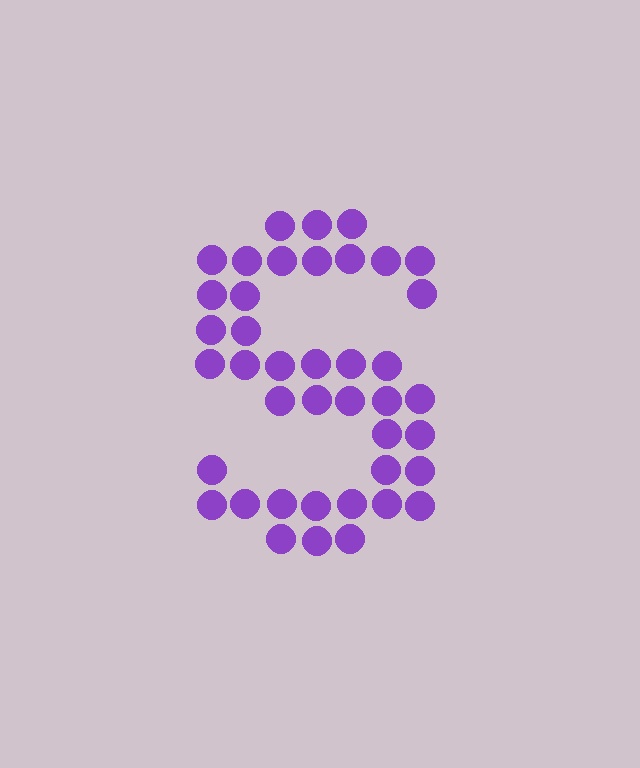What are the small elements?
The small elements are circles.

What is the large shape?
The large shape is the letter S.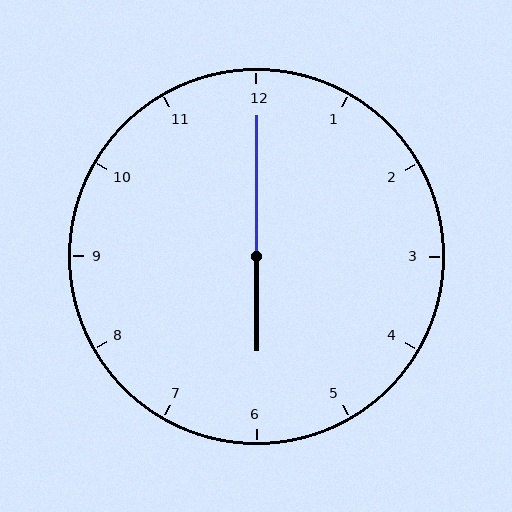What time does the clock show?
6:00.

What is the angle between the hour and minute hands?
Approximately 180 degrees.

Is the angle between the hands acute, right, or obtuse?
It is obtuse.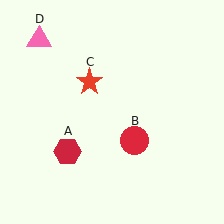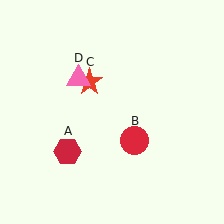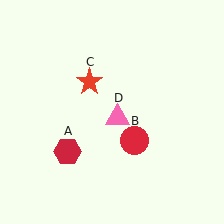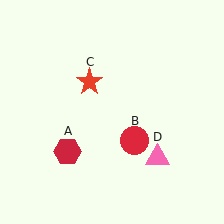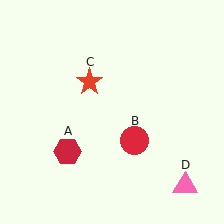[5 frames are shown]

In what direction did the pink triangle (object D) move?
The pink triangle (object D) moved down and to the right.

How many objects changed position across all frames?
1 object changed position: pink triangle (object D).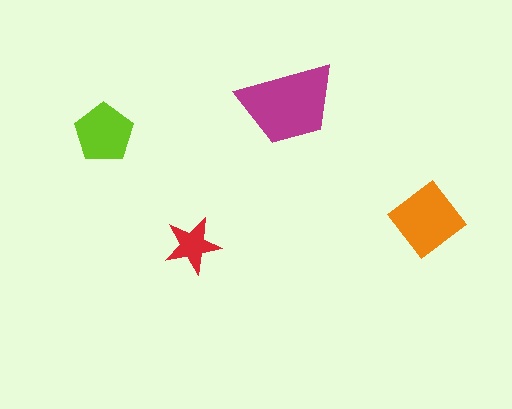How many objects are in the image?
There are 4 objects in the image.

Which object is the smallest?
The red star.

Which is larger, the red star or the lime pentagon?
The lime pentagon.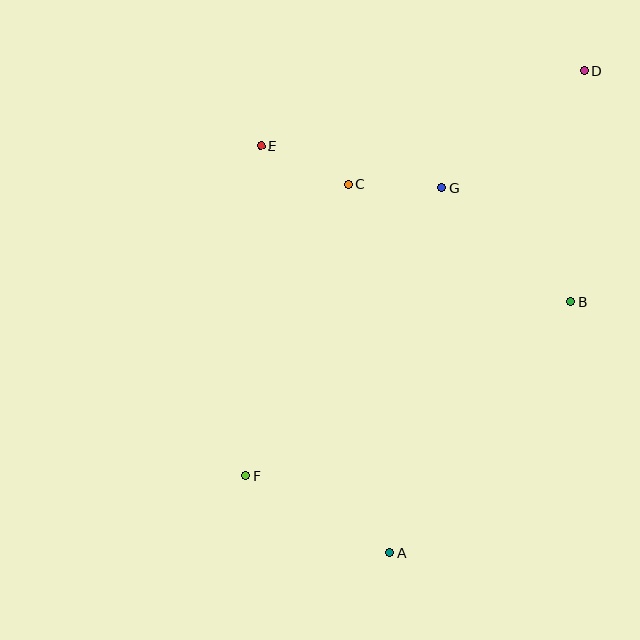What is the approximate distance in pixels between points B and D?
The distance between B and D is approximately 231 pixels.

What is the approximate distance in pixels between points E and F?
The distance between E and F is approximately 330 pixels.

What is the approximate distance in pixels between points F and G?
The distance between F and G is approximately 349 pixels.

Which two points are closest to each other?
Points C and G are closest to each other.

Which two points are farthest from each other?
Points D and F are farthest from each other.